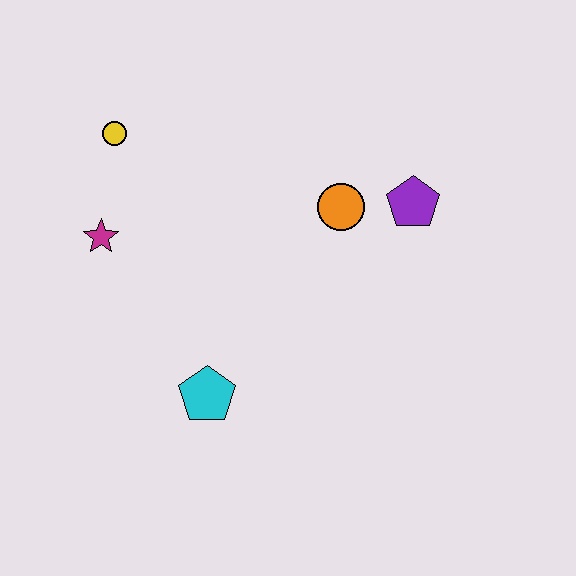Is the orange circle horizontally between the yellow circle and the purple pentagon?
Yes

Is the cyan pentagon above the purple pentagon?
No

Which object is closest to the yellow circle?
The magenta star is closest to the yellow circle.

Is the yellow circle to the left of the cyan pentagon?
Yes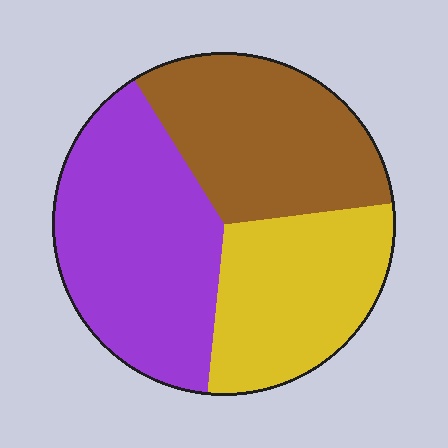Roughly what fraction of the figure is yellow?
Yellow takes up between a sixth and a third of the figure.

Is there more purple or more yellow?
Purple.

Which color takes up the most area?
Purple, at roughly 40%.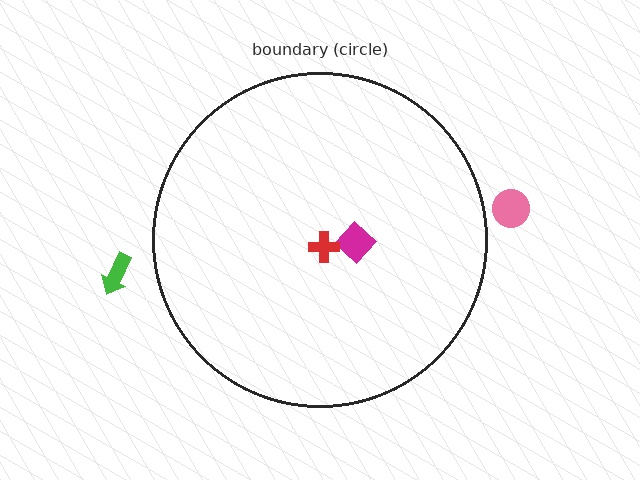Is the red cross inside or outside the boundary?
Inside.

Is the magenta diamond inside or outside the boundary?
Inside.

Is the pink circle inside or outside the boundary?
Outside.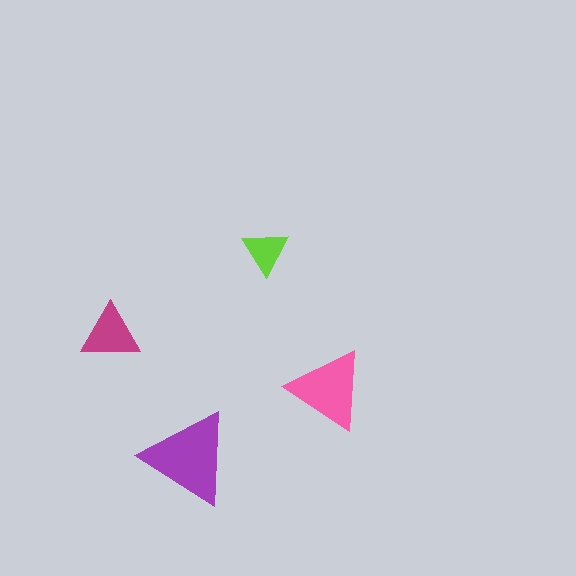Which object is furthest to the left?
The magenta triangle is leftmost.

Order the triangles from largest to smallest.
the purple one, the pink one, the magenta one, the lime one.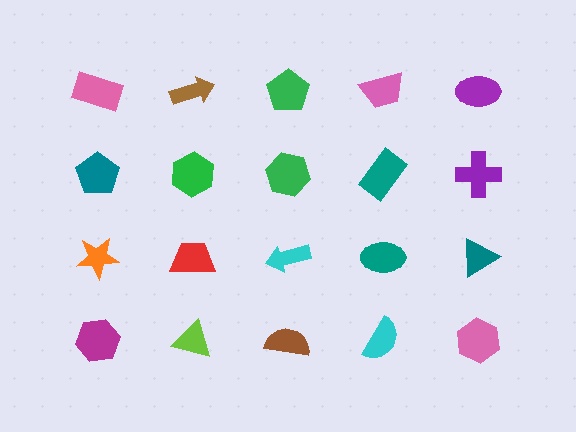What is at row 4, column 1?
A magenta hexagon.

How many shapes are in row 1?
5 shapes.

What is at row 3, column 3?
A cyan arrow.